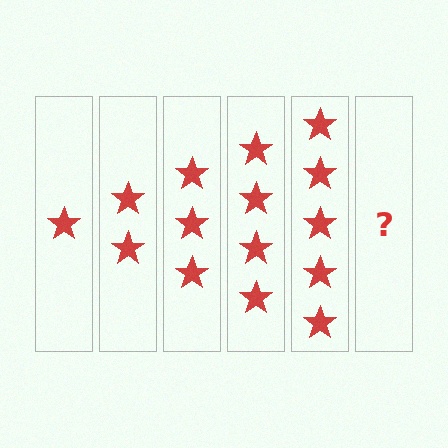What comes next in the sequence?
The next element should be 6 stars.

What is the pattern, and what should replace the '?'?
The pattern is that each step adds one more star. The '?' should be 6 stars.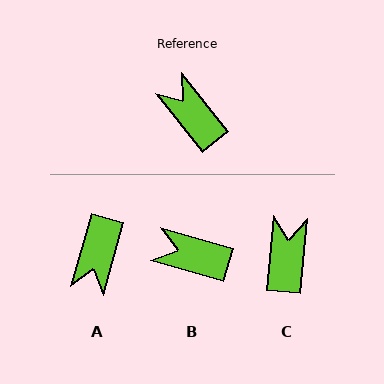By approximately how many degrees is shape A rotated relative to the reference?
Approximately 126 degrees counter-clockwise.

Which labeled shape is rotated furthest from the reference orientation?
A, about 126 degrees away.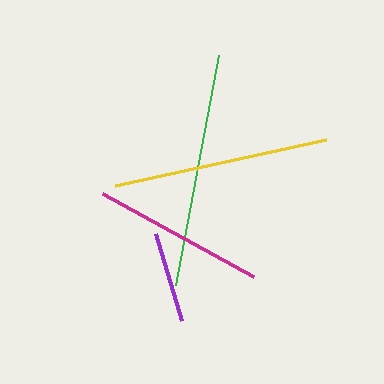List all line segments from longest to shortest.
From longest to shortest: green, yellow, magenta, purple.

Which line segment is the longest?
The green line is the longest at approximately 234 pixels.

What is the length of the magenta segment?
The magenta segment is approximately 172 pixels long.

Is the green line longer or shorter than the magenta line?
The green line is longer than the magenta line.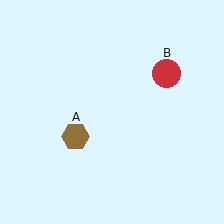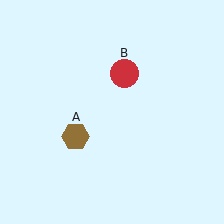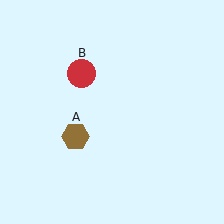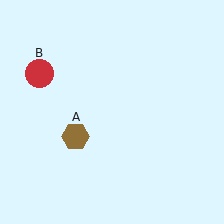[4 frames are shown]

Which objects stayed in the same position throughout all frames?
Brown hexagon (object A) remained stationary.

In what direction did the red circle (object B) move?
The red circle (object B) moved left.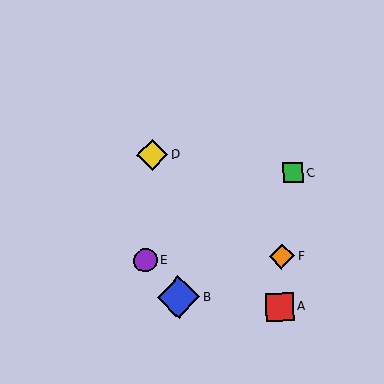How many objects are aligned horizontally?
2 objects (E, F) are aligned horizontally.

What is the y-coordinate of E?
Object E is at y≈260.